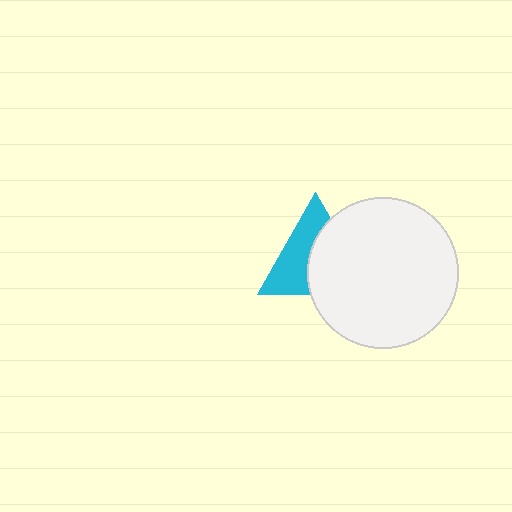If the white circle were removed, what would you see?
You would see the complete cyan triangle.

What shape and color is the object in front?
The object in front is a white circle.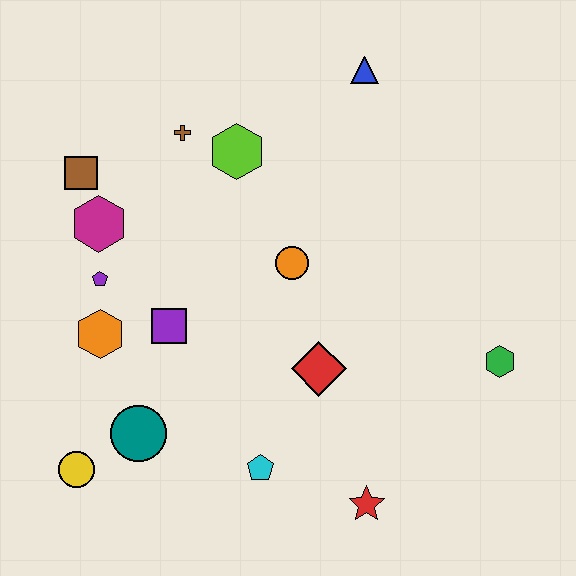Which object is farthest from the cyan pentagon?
The blue triangle is farthest from the cyan pentagon.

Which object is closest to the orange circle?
The red diamond is closest to the orange circle.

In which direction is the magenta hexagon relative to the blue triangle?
The magenta hexagon is to the left of the blue triangle.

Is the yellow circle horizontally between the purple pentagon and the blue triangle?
No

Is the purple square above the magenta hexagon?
No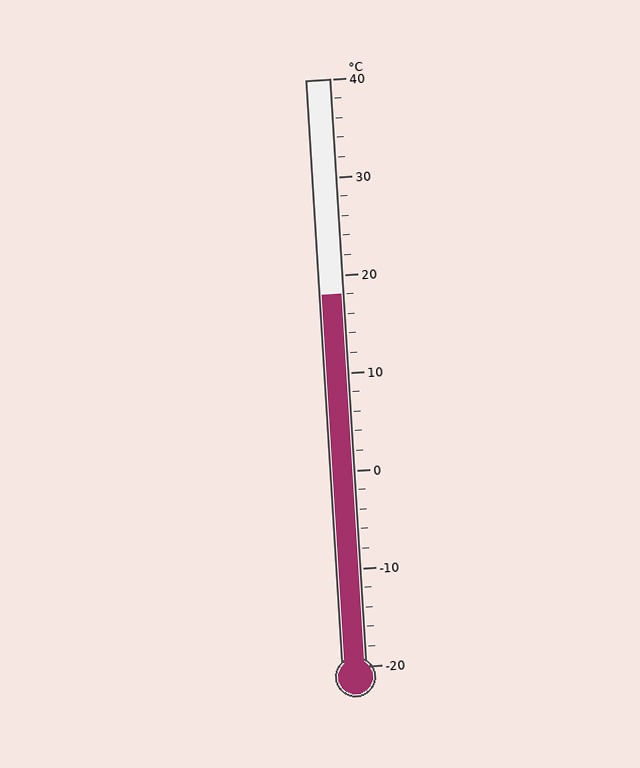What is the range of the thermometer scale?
The thermometer scale ranges from -20°C to 40°C.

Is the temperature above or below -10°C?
The temperature is above -10°C.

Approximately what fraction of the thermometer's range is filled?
The thermometer is filled to approximately 65% of its range.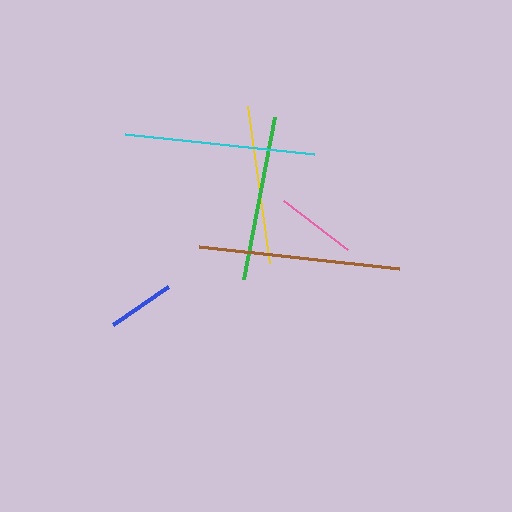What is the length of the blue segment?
The blue segment is approximately 67 pixels long.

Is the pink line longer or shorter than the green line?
The green line is longer than the pink line.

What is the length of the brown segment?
The brown segment is approximately 201 pixels long.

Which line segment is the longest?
The brown line is the longest at approximately 201 pixels.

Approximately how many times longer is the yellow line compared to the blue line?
The yellow line is approximately 2.4 times the length of the blue line.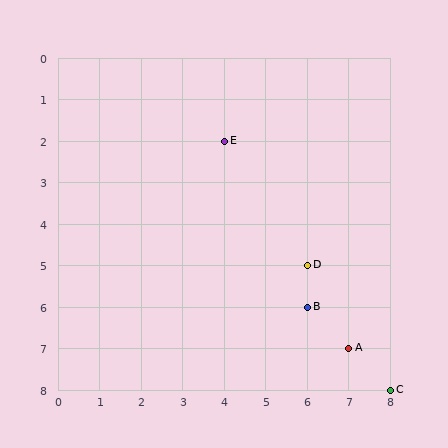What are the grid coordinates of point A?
Point A is at grid coordinates (7, 7).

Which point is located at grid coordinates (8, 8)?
Point C is at (8, 8).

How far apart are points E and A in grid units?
Points E and A are 3 columns and 5 rows apart (about 5.8 grid units diagonally).